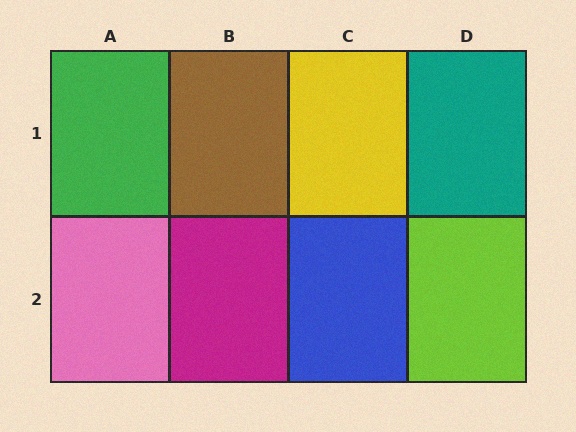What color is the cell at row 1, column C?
Yellow.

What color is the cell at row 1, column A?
Green.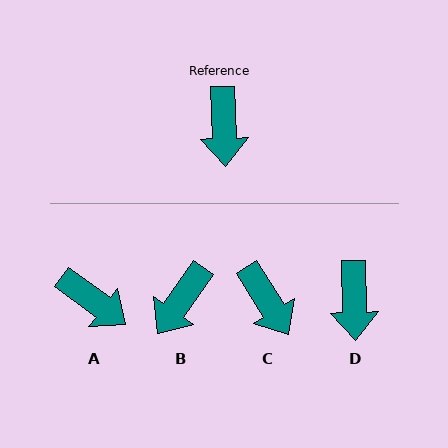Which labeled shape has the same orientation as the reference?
D.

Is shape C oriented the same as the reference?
No, it is off by about 30 degrees.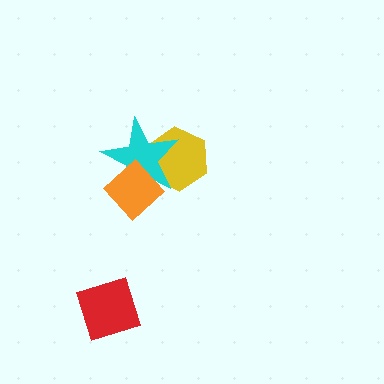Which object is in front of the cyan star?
The orange diamond is in front of the cyan star.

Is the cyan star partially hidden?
Yes, it is partially covered by another shape.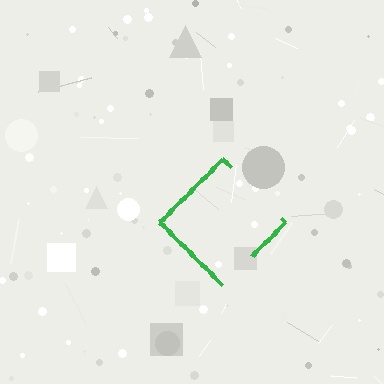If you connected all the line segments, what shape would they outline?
They would outline a diamond.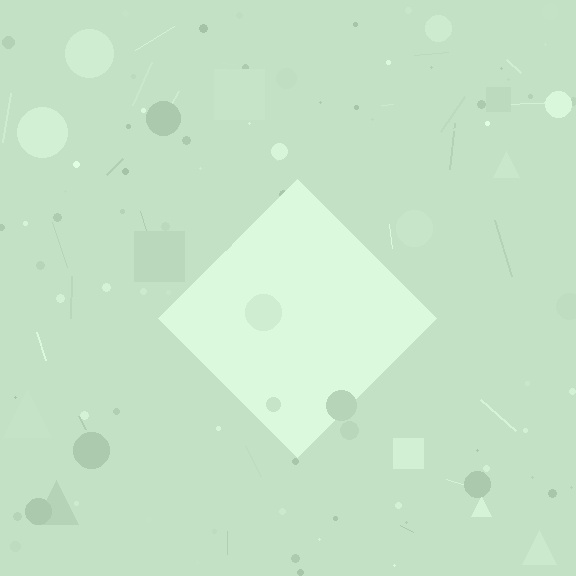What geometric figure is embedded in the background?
A diamond is embedded in the background.